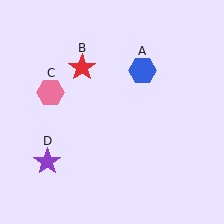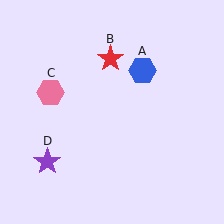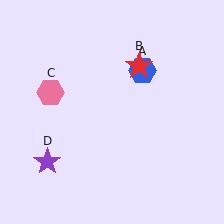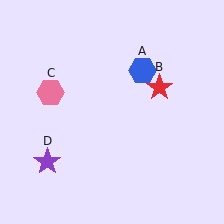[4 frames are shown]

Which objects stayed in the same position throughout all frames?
Blue hexagon (object A) and pink hexagon (object C) and purple star (object D) remained stationary.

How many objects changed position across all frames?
1 object changed position: red star (object B).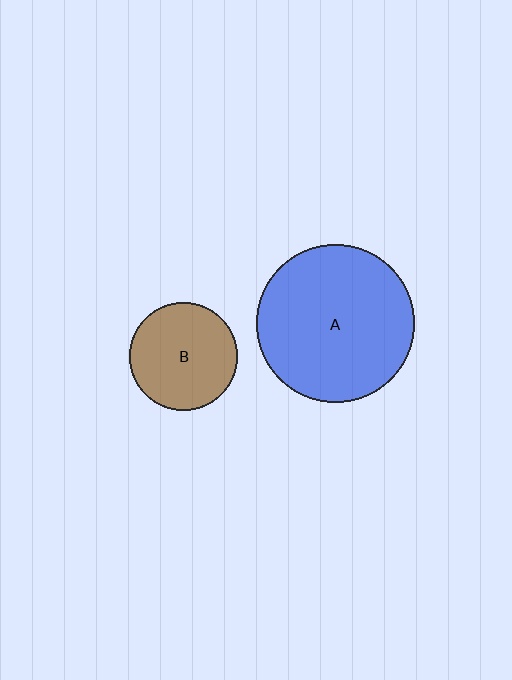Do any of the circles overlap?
No, none of the circles overlap.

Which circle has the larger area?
Circle A (blue).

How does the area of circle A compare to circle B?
Approximately 2.1 times.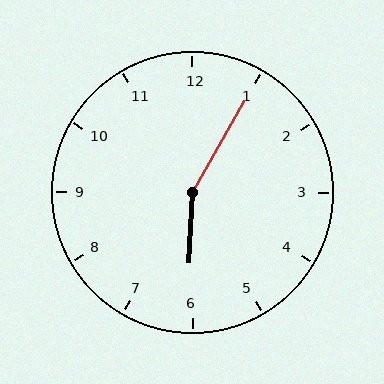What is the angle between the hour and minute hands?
Approximately 152 degrees.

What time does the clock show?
6:05.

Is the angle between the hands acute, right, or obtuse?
It is obtuse.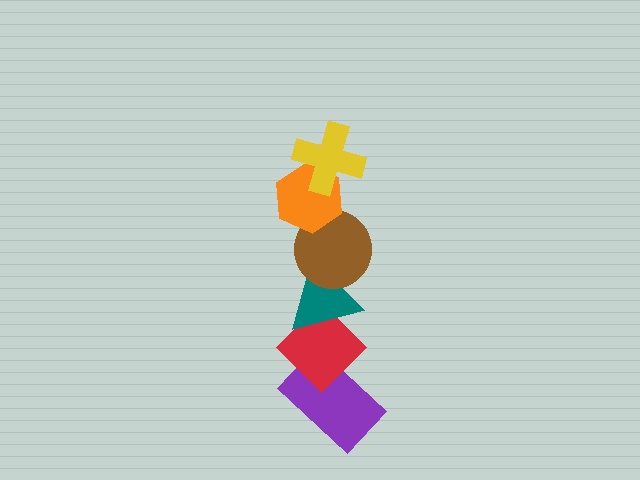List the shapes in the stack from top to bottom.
From top to bottom: the yellow cross, the orange hexagon, the brown circle, the teal triangle, the red diamond, the purple rectangle.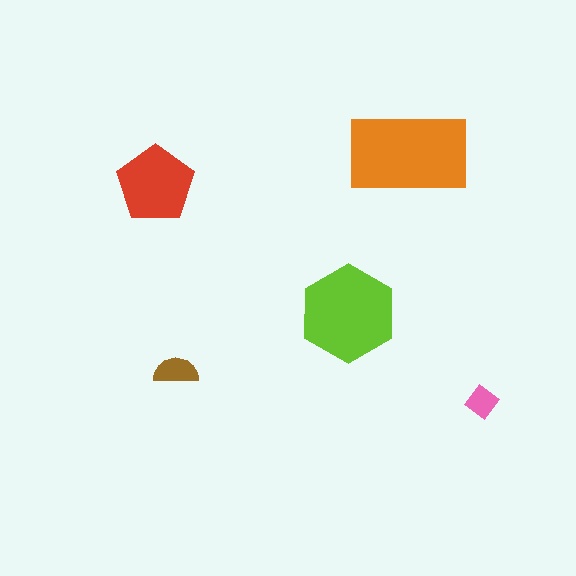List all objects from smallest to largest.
The pink diamond, the brown semicircle, the red pentagon, the lime hexagon, the orange rectangle.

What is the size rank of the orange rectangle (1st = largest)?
1st.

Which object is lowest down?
The pink diamond is bottommost.